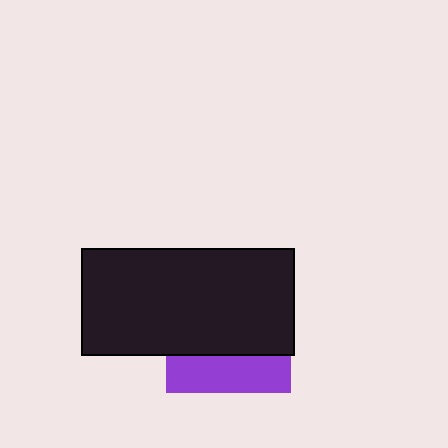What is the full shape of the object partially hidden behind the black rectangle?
The partially hidden object is a purple square.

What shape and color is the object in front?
The object in front is a black rectangle.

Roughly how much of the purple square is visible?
A small part of it is visible (roughly 30%).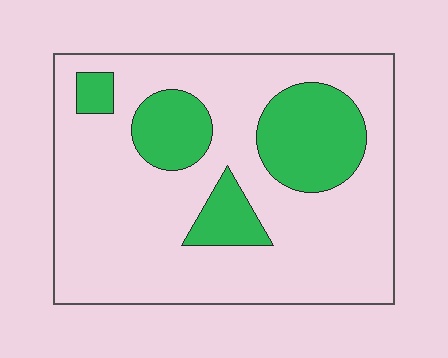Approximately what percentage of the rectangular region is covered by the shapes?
Approximately 25%.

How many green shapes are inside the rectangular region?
4.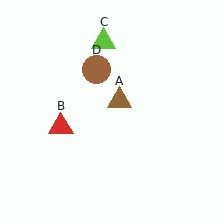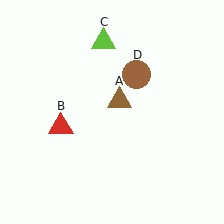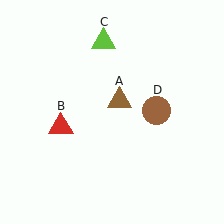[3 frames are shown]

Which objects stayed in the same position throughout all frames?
Brown triangle (object A) and red triangle (object B) and lime triangle (object C) remained stationary.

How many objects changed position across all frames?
1 object changed position: brown circle (object D).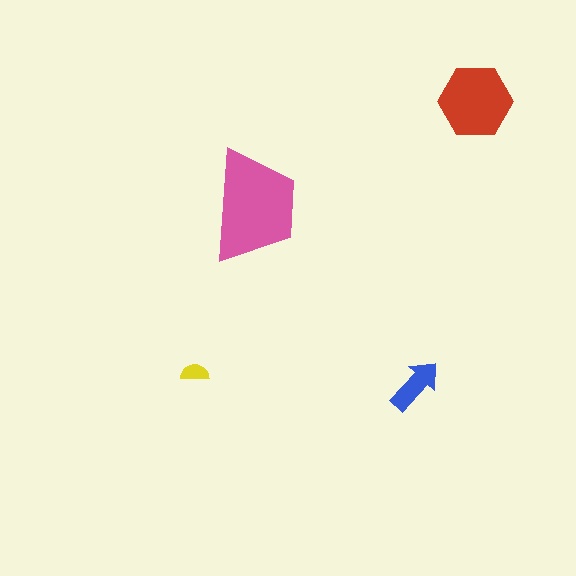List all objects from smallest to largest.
The yellow semicircle, the blue arrow, the red hexagon, the pink trapezoid.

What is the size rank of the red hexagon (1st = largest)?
2nd.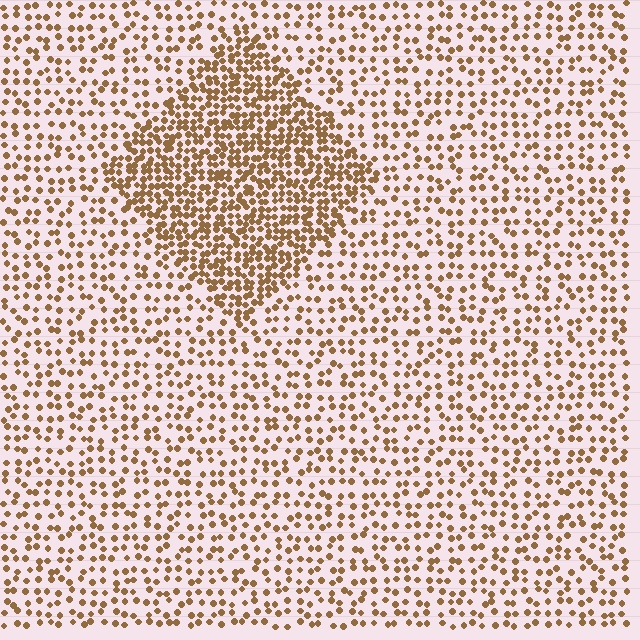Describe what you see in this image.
The image contains small brown elements arranged at two different densities. A diamond-shaped region is visible where the elements are more densely packed than the surrounding area.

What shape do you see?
I see a diamond.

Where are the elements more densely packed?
The elements are more densely packed inside the diamond boundary.